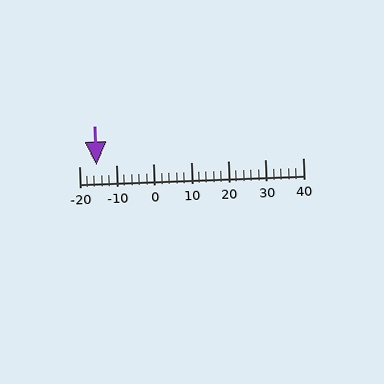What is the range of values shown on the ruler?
The ruler shows values from -20 to 40.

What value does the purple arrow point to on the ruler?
The purple arrow points to approximately -15.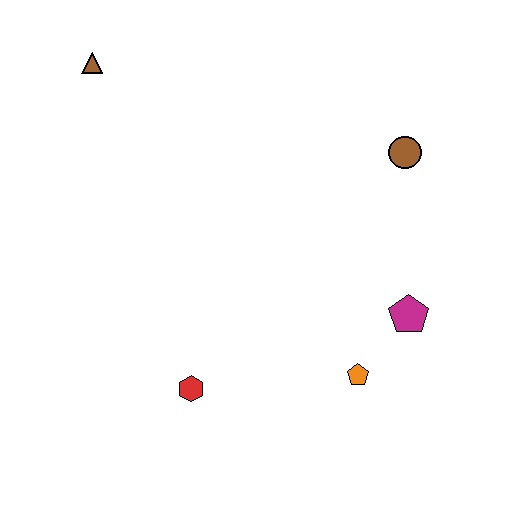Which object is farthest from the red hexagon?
The brown triangle is farthest from the red hexagon.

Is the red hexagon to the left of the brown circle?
Yes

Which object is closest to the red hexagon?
The orange pentagon is closest to the red hexagon.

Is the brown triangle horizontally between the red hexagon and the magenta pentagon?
No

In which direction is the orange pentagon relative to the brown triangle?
The orange pentagon is below the brown triangle.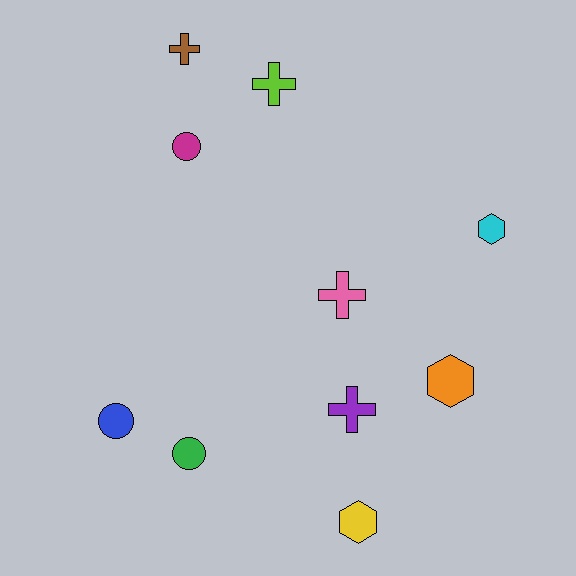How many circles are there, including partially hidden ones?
There are 3 circles.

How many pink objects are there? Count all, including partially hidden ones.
There is 1 pink object.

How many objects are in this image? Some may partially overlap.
There are 10 objects.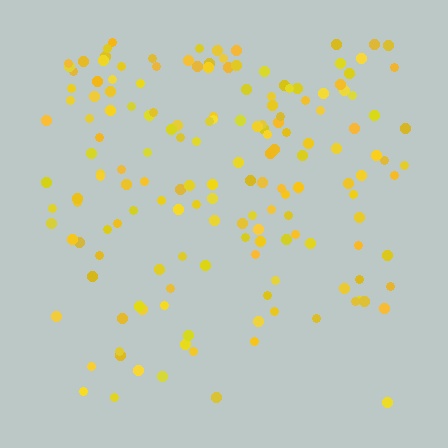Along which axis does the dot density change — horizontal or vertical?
Vertical.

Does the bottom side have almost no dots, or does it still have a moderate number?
Still a moderate number, just noticeably fewer than the top.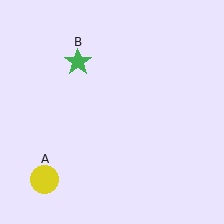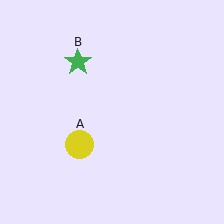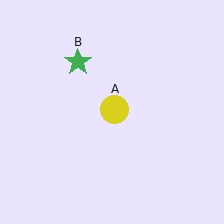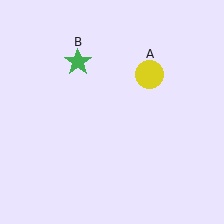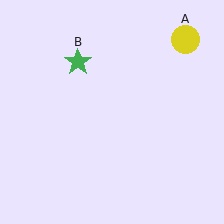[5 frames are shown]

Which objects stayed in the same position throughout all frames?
Green star (object B) remained stationary.